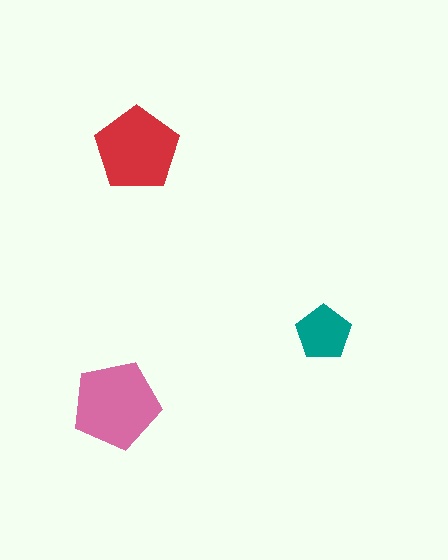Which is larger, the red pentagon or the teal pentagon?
The red one.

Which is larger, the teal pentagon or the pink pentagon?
The pink one.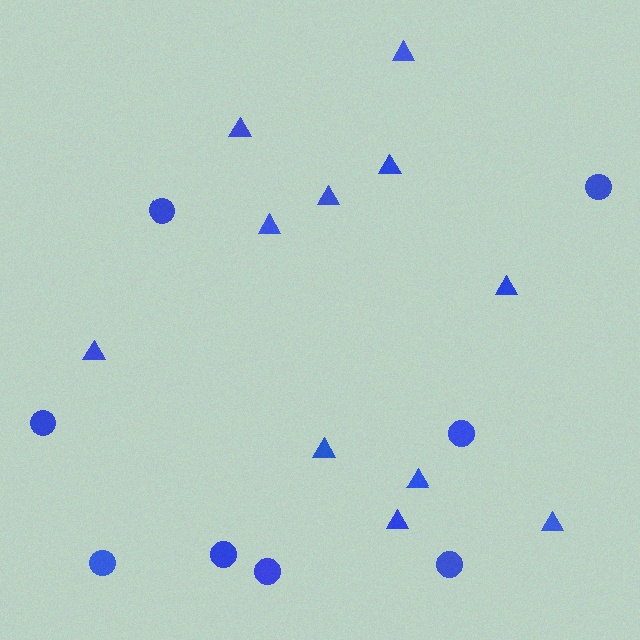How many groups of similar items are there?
There are 2 groups: one group of triangles (11) and one group of circles (8).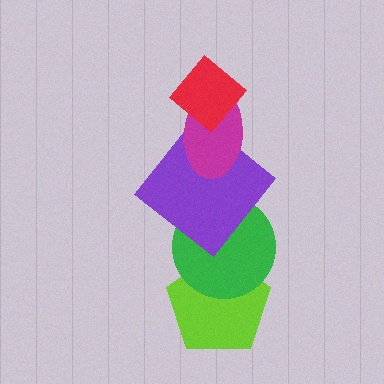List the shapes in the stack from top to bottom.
From top to bottom: the red diamond, the magenta ellipse, the purple diamond, the green circle, the lime pentagon.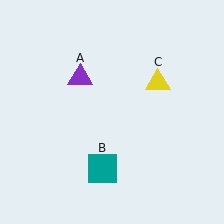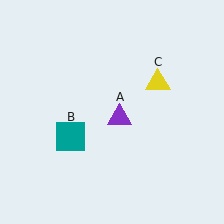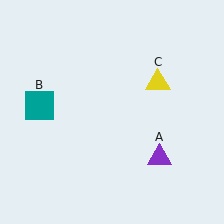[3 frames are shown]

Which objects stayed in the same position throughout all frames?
Yellow triangle (object C) remained stationary.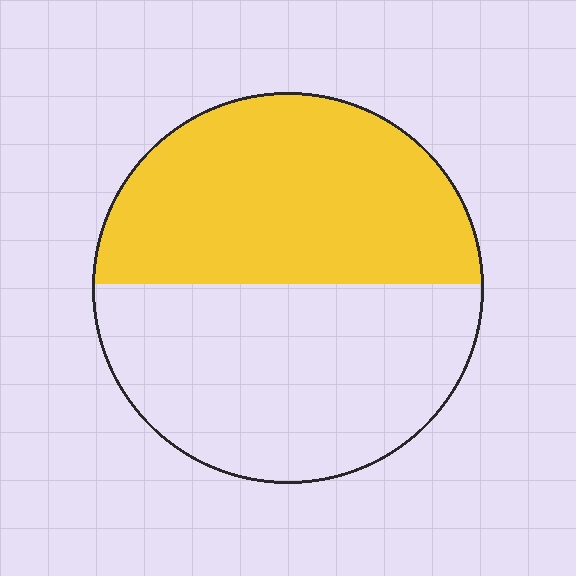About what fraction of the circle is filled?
About one half (1/2).